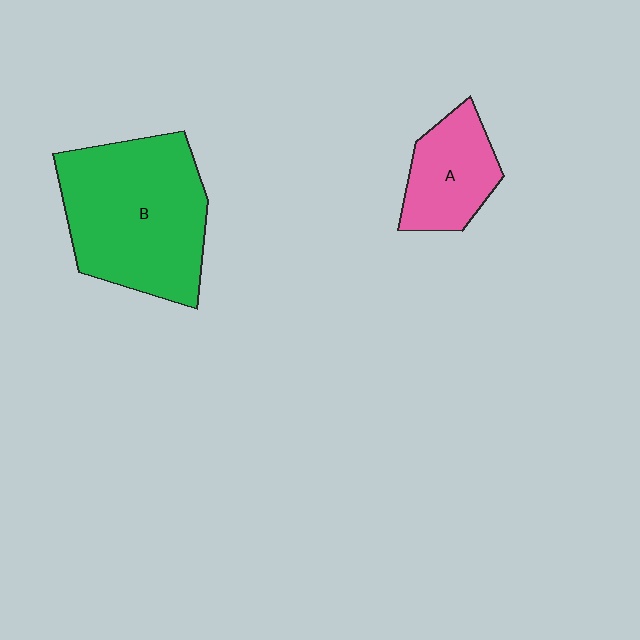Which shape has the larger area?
Shape B (green).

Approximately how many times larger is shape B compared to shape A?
Approximately 2.2 times.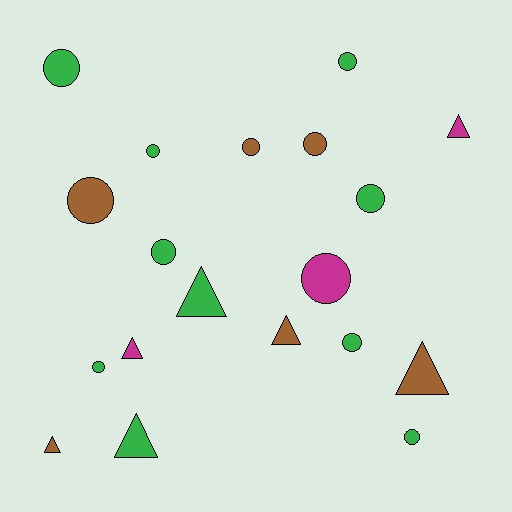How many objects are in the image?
There are 19 objects.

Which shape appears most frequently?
Circle, with 12 objects.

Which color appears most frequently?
Green, with 10 objects.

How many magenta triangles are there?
There are 2 magenta triangles.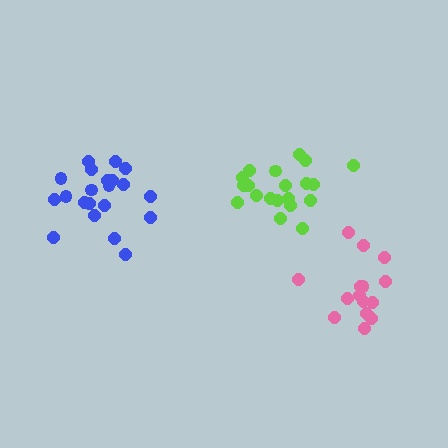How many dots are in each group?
Group 1: 15 dots, Group 2: 20 dots, Group 3: 21 dots (56 total).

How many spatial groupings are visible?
There are 3 spatial groupings.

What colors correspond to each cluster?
The clusters are colored: pink, lime, blue.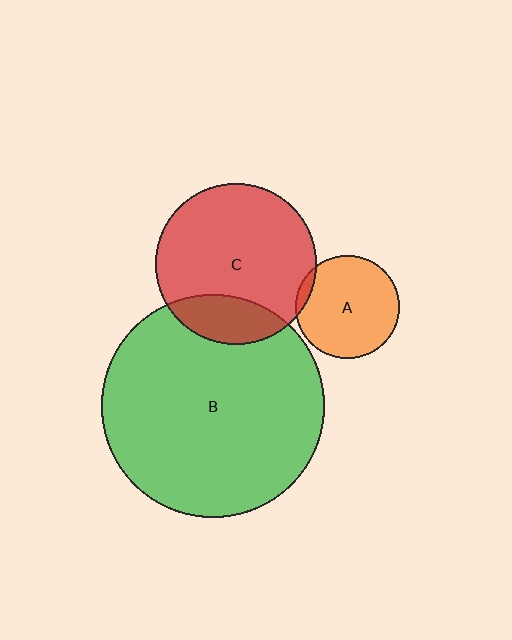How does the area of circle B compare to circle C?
Approximately 1.9 times.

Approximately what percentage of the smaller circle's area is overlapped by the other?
Approximately 20%.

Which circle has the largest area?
Circle B (green).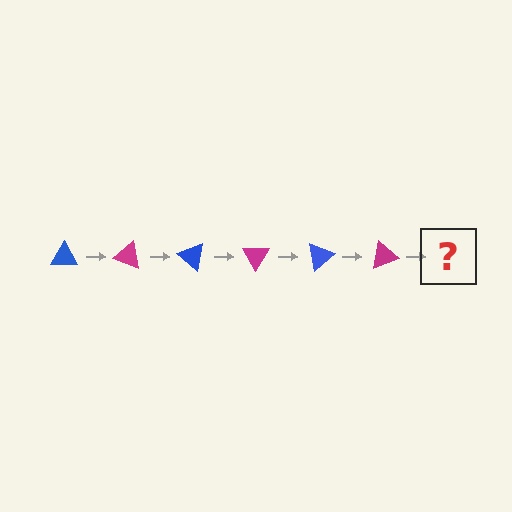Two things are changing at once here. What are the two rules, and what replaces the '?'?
The two rules are that it rotates 20 degrees each step and the color cycles through blue and magenta. The '?' should be a blue triangle, rotated 120 degrees from the start.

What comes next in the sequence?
The next element should be a blue triangle, rotated 120 degrees from the start.